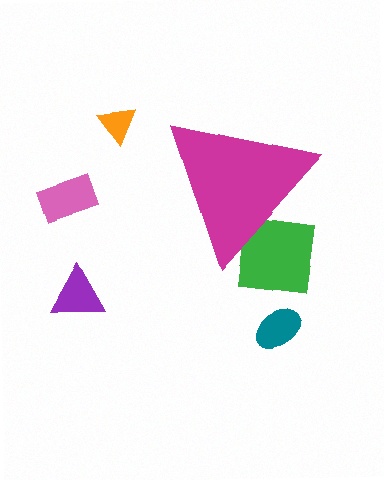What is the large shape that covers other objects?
A magenta triangle.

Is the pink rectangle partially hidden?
No, the pink rectangle is fully visible.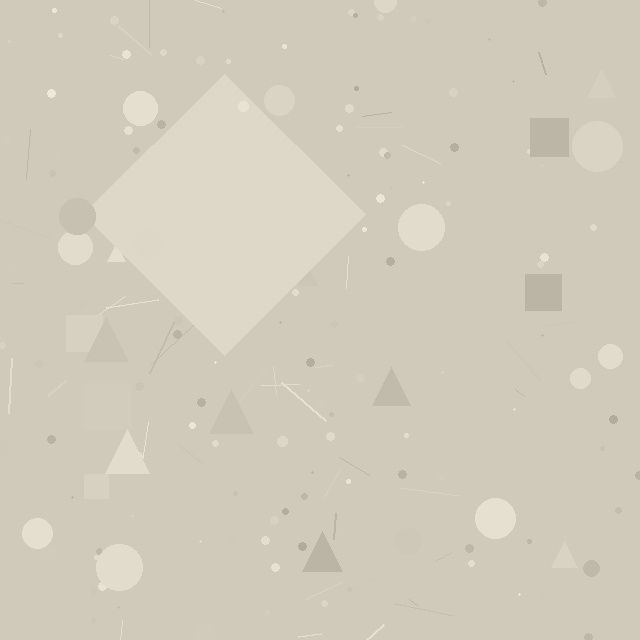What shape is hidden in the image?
A diamond is hidden in the image.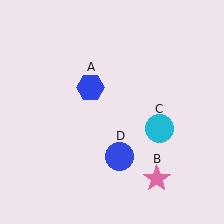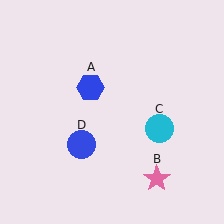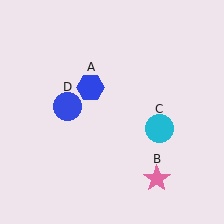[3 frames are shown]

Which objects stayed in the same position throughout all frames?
Blue hexagon (object A) and pink star (object B) and cyan circle (object C) remained stationary.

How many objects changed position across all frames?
1 object changed position: blue circle (object D).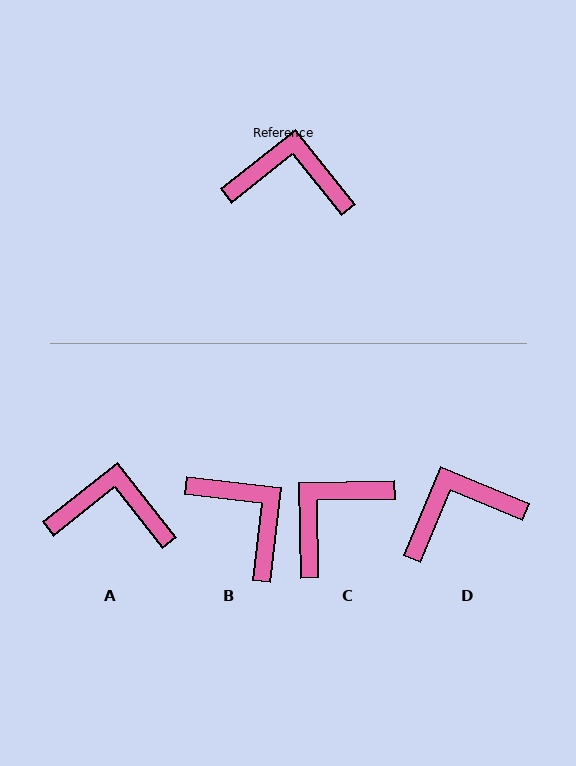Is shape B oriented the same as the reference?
No, it is off by about 45 degrees.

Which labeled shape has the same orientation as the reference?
A.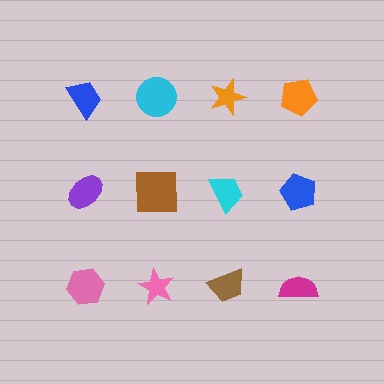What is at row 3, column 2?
A pink star.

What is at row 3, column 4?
A magenta semicircle.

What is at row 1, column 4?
An orange pentagon.